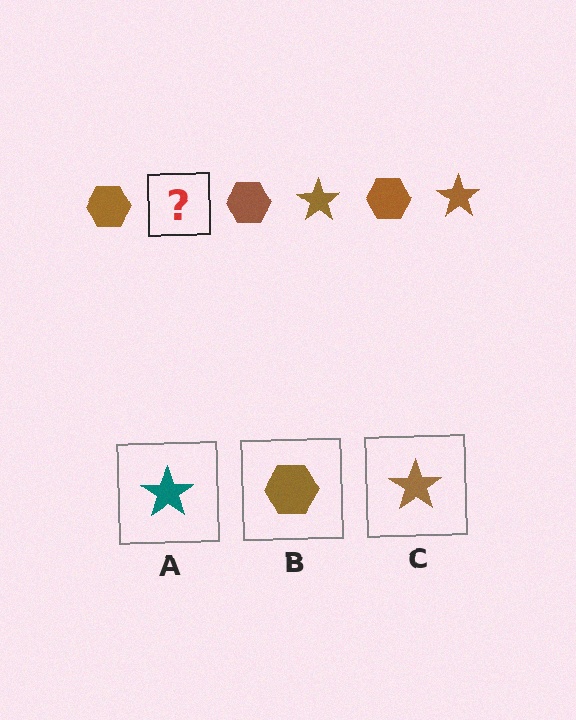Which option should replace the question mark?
Option C.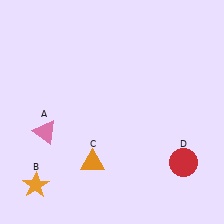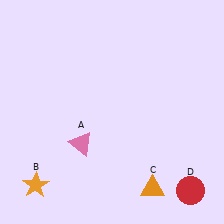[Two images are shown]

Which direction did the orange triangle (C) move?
The orange triangle (C) moved right.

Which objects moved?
The objects that moved are: the pink triangle (A), the orange triangle (C), the red circle (D).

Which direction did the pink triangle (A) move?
The pink triangle (A) moved right.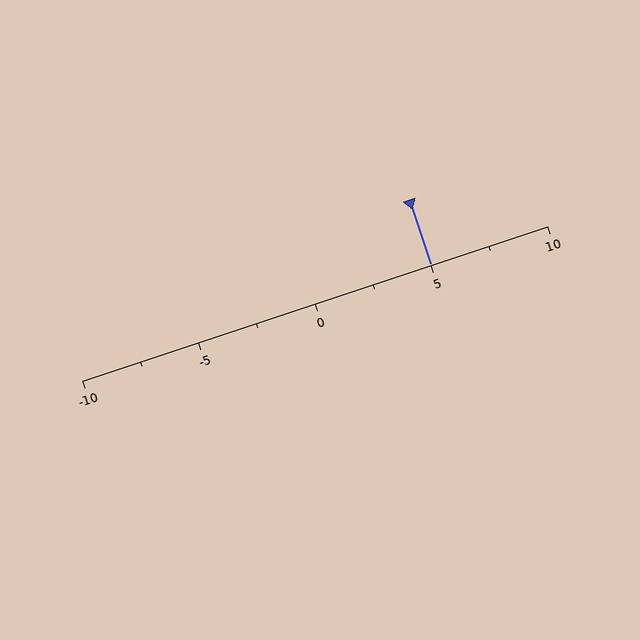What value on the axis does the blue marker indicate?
The marker indicates approximately 5.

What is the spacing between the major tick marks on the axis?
The major ticks are spaced 5 apart.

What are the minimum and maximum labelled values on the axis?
The axis runs from -10 to 10.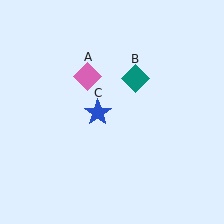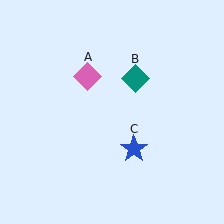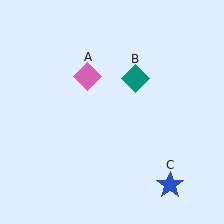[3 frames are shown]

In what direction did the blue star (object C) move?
The blue star (object C) moved down and to the right.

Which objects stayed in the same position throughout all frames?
Pink diamond (object A) and teal diamond (object B) remained stationary.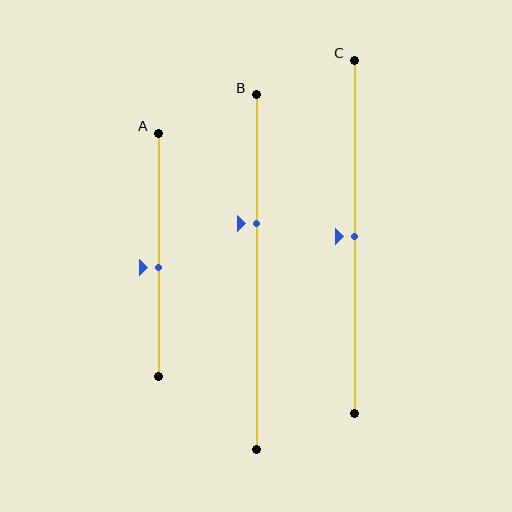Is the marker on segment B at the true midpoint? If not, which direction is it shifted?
No, the marker on segment B is shifted upward by about 14% of the segment length.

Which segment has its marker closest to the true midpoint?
Segment C has its marker closest to the true midpoint.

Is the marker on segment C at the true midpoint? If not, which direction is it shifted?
Yes, the marker on segment C is at the true midpoint.